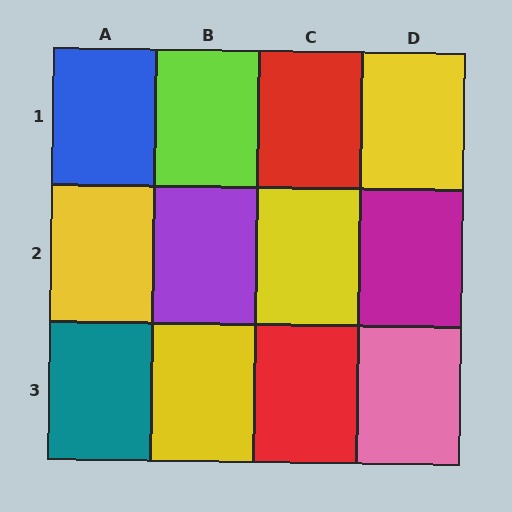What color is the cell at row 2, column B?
Purple.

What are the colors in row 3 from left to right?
Teal, yellow, red, pink.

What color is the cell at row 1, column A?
Blue.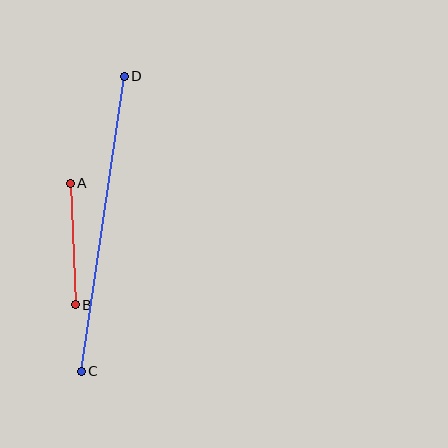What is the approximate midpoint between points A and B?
The midpoint is at approximately (73, 244) pixels.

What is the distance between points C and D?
The distance is approximately 298 pixels.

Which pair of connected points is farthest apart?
Points C and D are farthest apart.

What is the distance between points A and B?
The distance is approximately 122 pixels.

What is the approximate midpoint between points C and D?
The midpoint is at approximately (103, 224) pixels.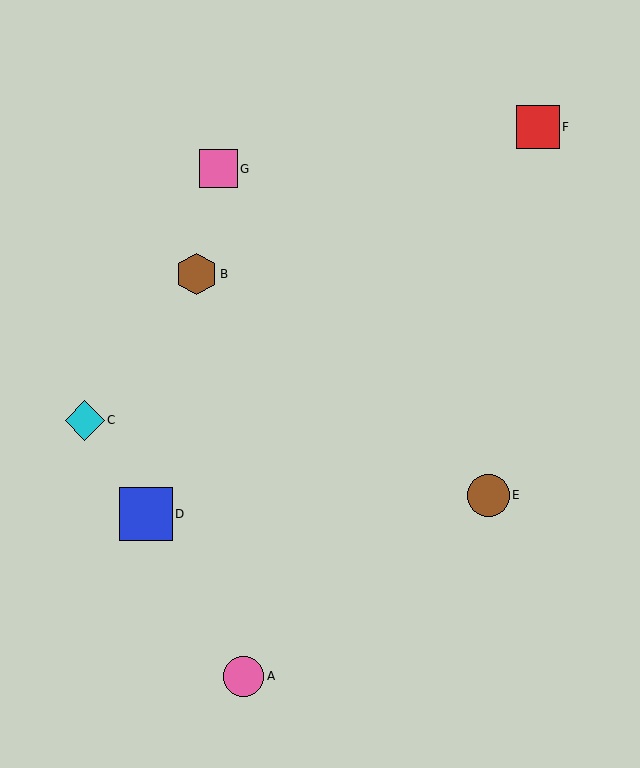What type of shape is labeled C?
Shape C is a cyan diamond.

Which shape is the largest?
The blue square (labeled D) is the largest.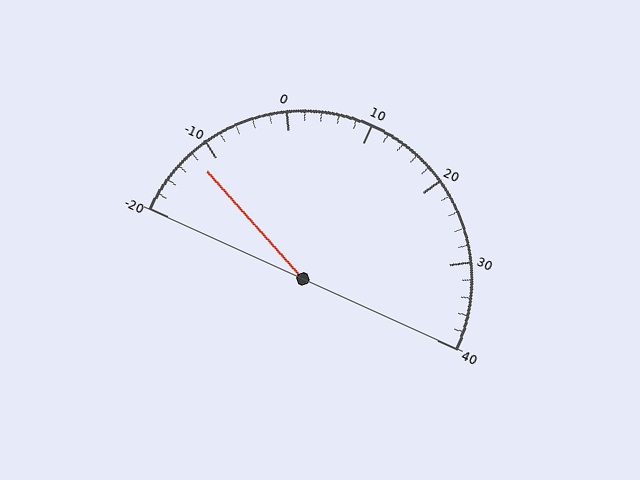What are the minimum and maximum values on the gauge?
The gauge ranges from -20 to 40.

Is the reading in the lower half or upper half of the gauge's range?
The reading is in the lower half of the range (-20 to 40).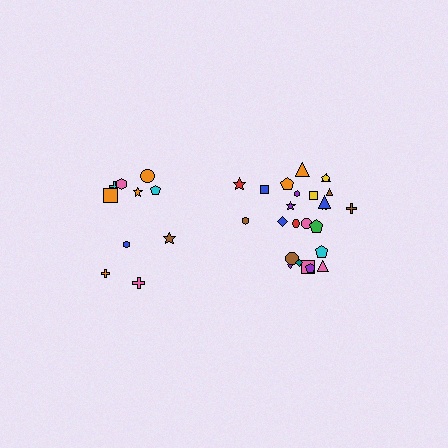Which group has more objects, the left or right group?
The right group.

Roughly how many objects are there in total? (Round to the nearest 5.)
Roughly 35 objects in total.